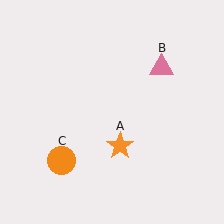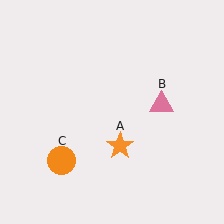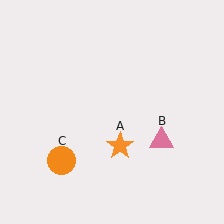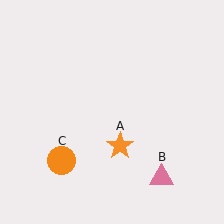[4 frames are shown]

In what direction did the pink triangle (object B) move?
The pink triangle (object B) moved down.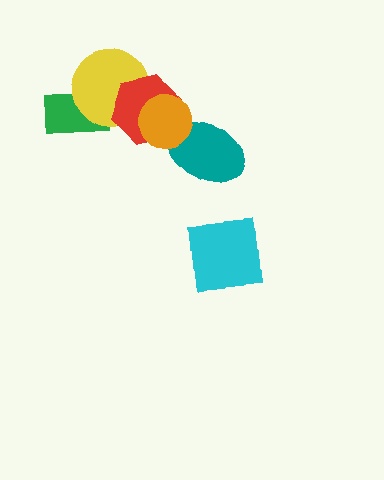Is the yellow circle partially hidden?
Yes, it is partially covered by another shape.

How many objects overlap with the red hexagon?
2 objects overlap with the red hexagon.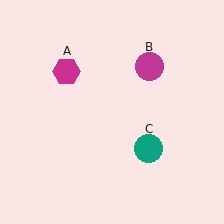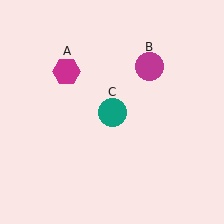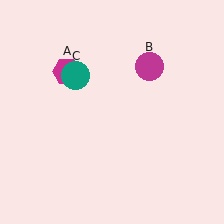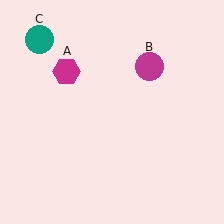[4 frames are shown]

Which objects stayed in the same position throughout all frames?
Magenta hexagon (object A) and magenta circle (object B) remained stationary.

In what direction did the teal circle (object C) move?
The teal circle (object C) moved up and to the left.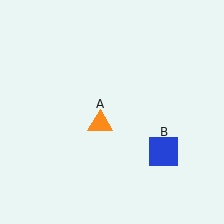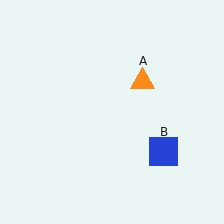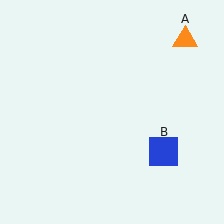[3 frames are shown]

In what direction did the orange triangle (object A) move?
The orange triangle (object A) moved up and to the right.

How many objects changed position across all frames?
1 object changed position: orange triangle (object A).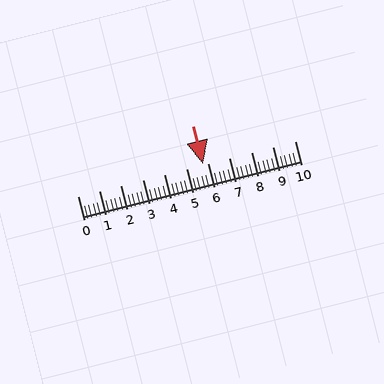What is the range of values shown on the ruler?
The ruler shows values from 0 to 10.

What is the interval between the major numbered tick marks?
The major tick marks are spaced 1 units apart.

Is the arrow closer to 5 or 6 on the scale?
The arrow is closer to 6.